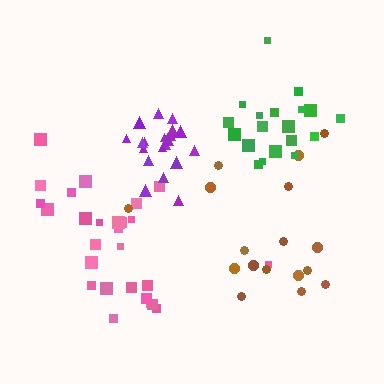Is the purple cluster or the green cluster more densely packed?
Purple.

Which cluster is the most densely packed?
Purple.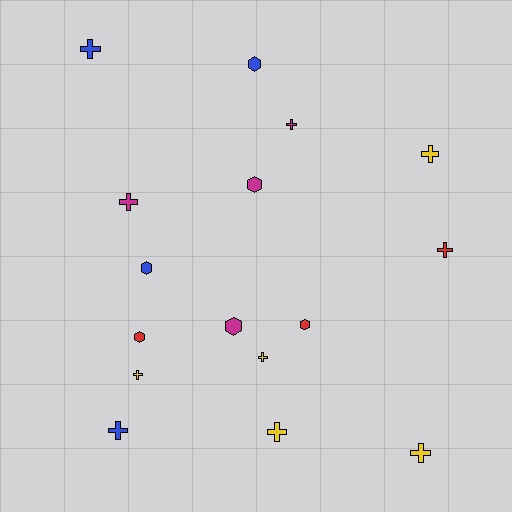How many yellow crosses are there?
There are 5 yellow crosses.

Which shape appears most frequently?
Cross, with 10 objects.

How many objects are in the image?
There are 16 objects.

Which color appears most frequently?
Yellow, with 5 objects.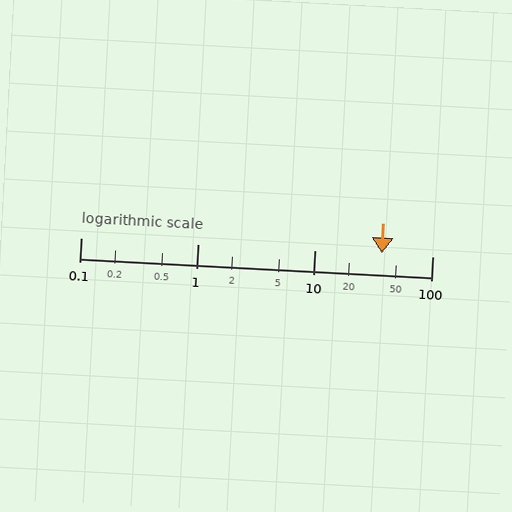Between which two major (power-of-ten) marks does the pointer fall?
The pointer is between 10 and 100.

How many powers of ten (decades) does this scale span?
The scale spans 3 decades, from 0.1 to 100.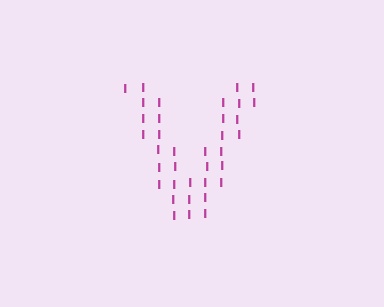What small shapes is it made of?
It is made of small letter I's.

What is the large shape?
The large shape is the letter V.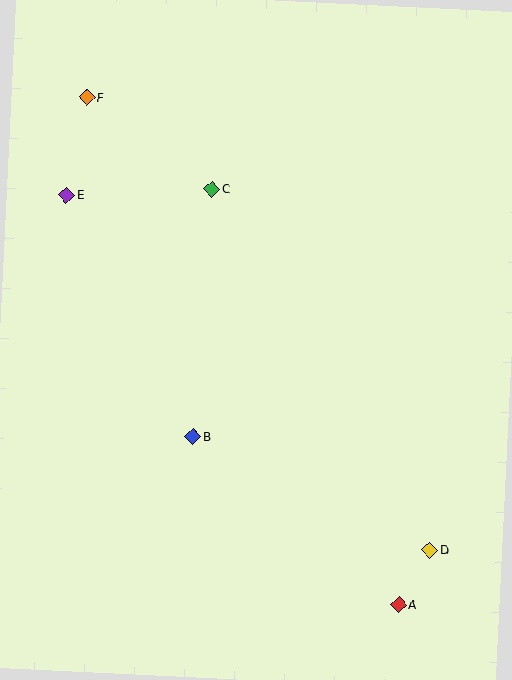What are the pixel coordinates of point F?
Point F is at (87, 97).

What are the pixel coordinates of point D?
Point D is at (430, 550).